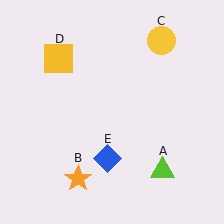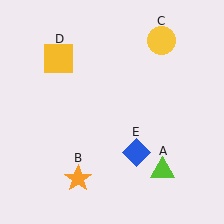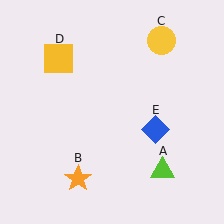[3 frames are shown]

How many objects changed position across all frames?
1 object changed position: blue diamond (object E).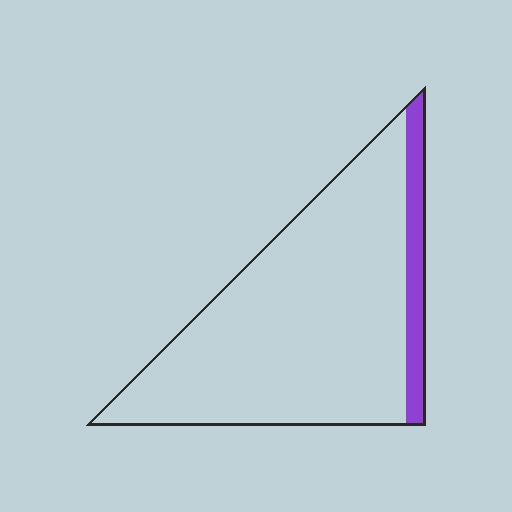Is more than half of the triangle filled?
No.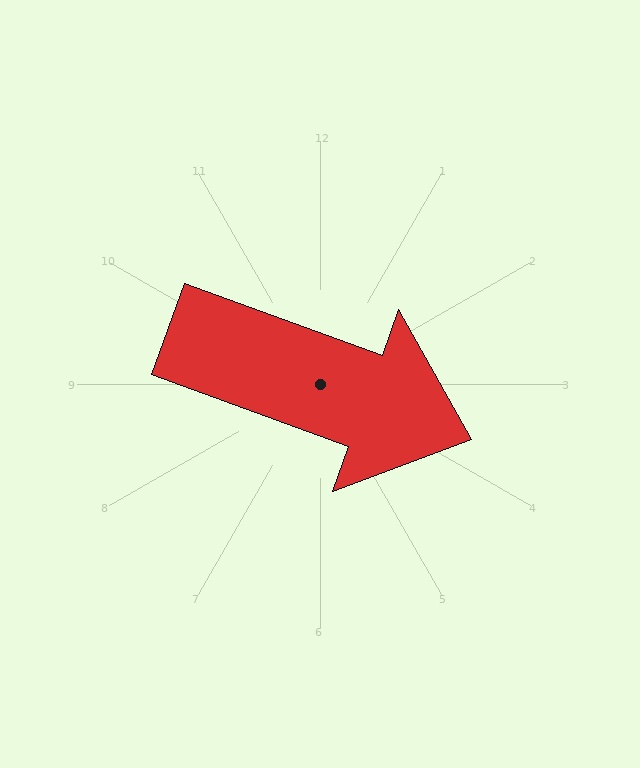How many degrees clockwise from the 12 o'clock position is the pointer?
Approximately 110 degrees.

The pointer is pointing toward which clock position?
Roughly 4 o'clock.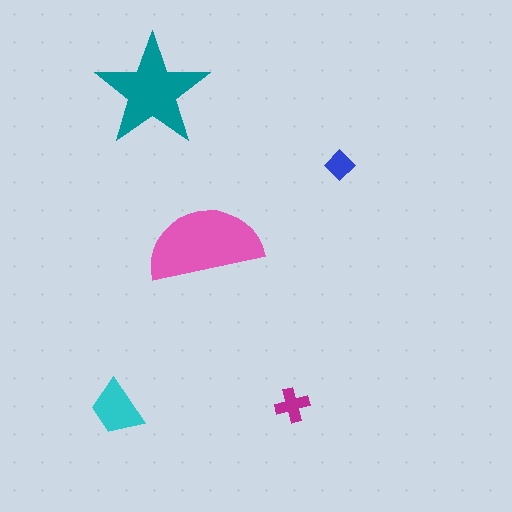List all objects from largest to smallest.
The pink semicircle, the teal star, the cyan trapezoid, the magenta cross, the blue diamond.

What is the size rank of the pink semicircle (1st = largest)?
1st.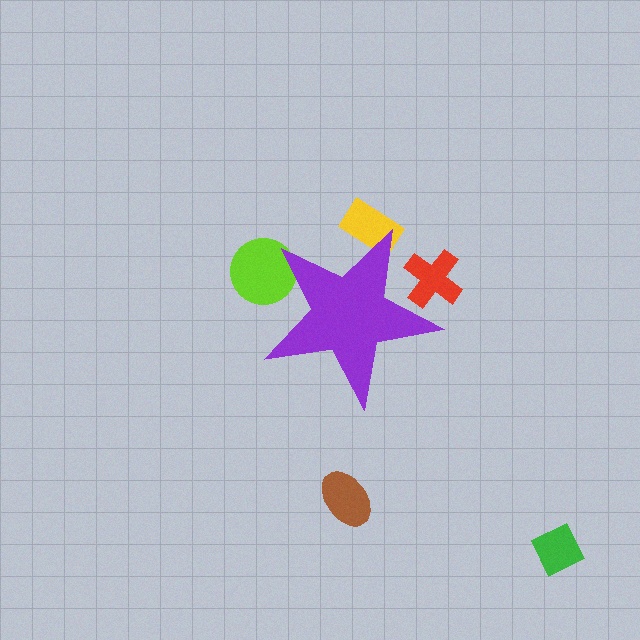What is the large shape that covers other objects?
A purple star.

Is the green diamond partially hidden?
No, the green diamond is fully visible.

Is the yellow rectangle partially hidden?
Yes, the yellow rectangle is partially hidden behind the purple star.